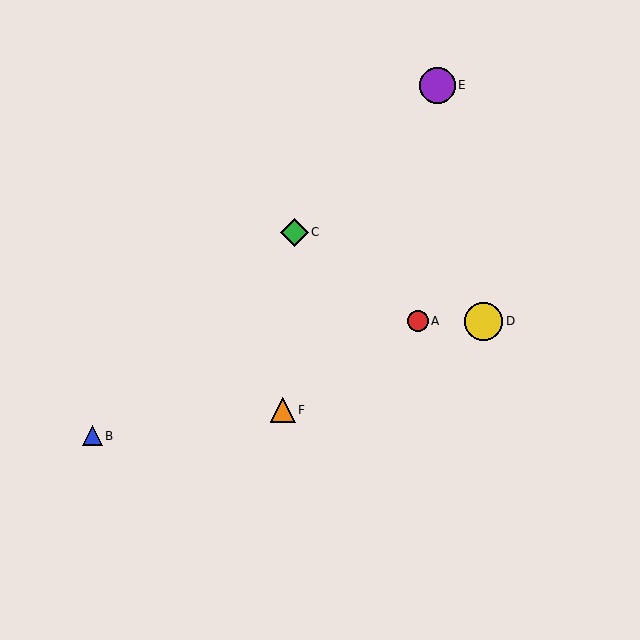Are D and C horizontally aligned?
No, D is at y≈321 and C is at y≈232.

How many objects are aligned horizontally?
2 objects (A, D) are aligned horizontally.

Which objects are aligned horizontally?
Objects A, D are aligned horizontally.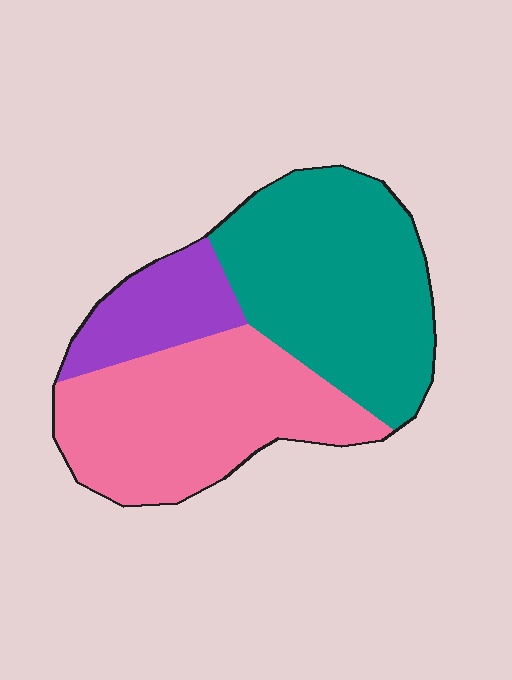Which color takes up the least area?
Purple, at roughly 15%.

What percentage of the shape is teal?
Teal covers roughly 45% of the shape.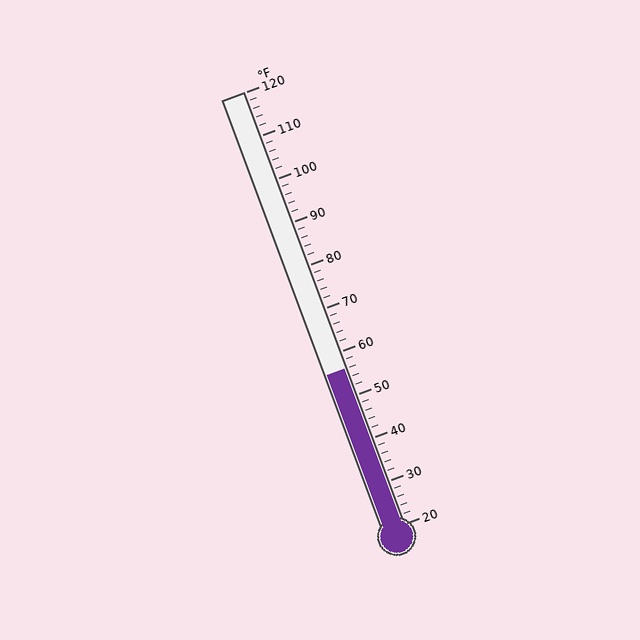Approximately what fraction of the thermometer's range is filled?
The thermometer is filled to approximately 35% of its range.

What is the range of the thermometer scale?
The thermometer scale ranges from 20°F to 120°F.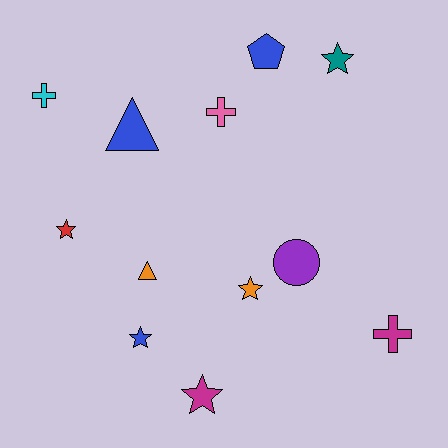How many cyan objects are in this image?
There is 1 cyan object.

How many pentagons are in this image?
There is 1 pentagon.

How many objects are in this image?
There are 12 objects.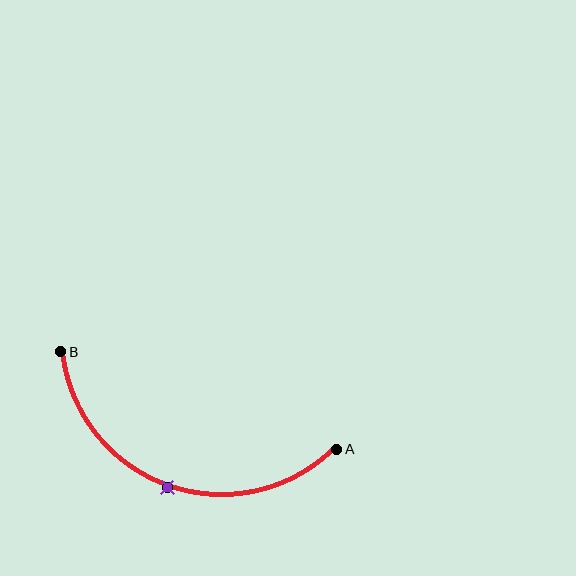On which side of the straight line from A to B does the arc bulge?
The arc bulges below the straight line connecting A and B.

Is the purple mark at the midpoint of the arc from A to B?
Yes. The purple mark lies on the arc at equal arc-length from both A and B — it is the arc midpoint.